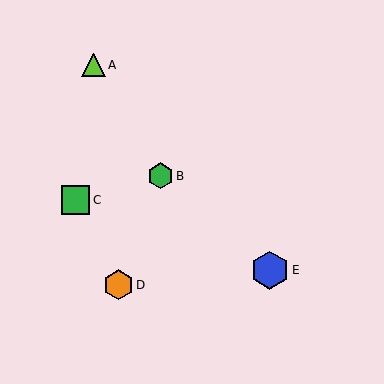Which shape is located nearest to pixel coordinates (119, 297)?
The orange hexagon (labeled D) at (118, 285) is nearest to that location.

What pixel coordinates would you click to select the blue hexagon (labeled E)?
Click at (270, 270) to select the blue hexagon E.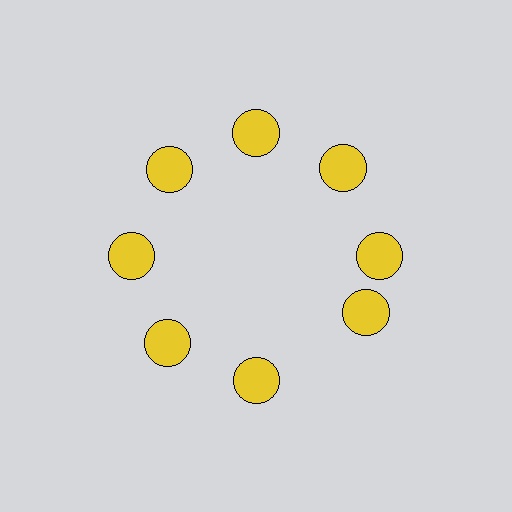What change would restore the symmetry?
The symmetry would be restored by rotating it back into even spacing with its neighbors so that all 8 circles sit at equal angles and equal distance from the center.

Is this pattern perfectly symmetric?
No. The 8 yellow circles are arranged in a ring, but one element near the 4 o'clock position is rotated out of alignment along the ring, breaking the 8-fold rotational symmetry.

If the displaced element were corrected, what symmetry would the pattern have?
It would have 8-fold rotational symmetry — the pattern would map onto itself every 45 degrees.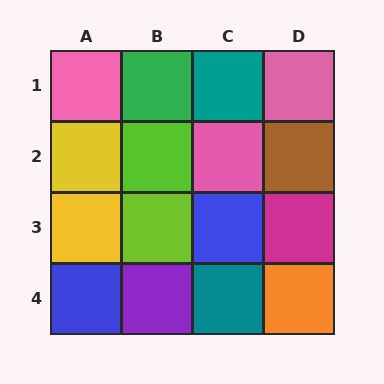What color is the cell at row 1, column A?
Pink.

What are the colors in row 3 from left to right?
Yellow, lime, blue, magenta.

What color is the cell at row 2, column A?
Yellow.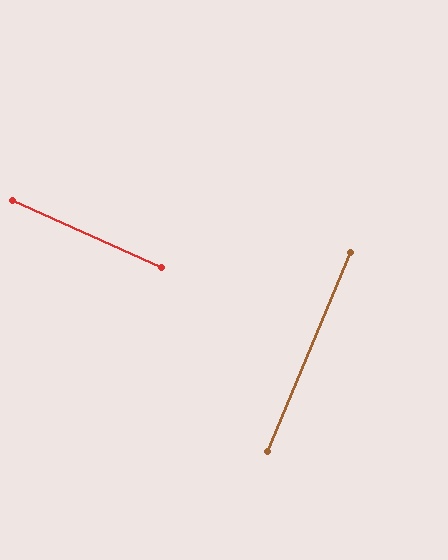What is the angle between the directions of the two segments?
Approximately 88 degrees.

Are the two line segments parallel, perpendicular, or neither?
Perpendicular — they meet at approximately 88°.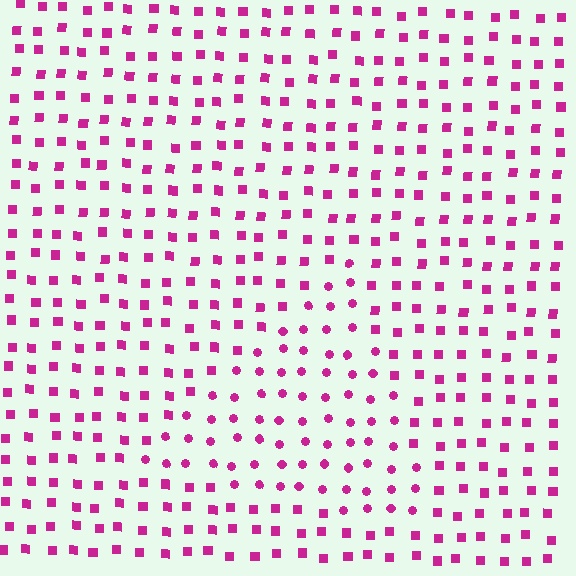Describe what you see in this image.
The image is filled with small magenta elements arranged in a uniform grid. A triangle-shaped region contains circles, while the surrounding area contains squares. The boundary is defined purely by the change in element shape.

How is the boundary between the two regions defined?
The boundary is defined by a change in element shape: circles inside vs. squares outside. All elements share the same color and spacing.